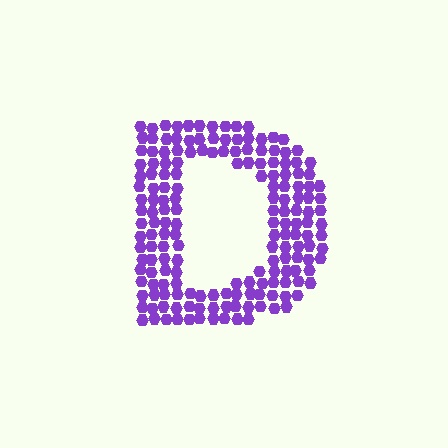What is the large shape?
The large shape is the letter D.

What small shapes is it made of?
It is made of small hexagons.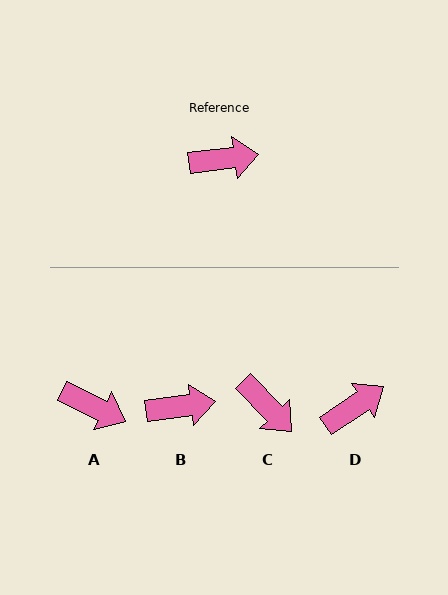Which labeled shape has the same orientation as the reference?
B.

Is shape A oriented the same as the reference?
No, it is off by about 33 degrees.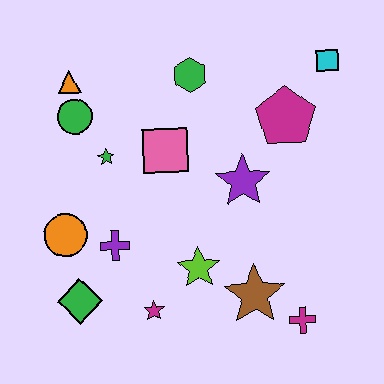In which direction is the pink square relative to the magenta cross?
The pink square is above the magenta cross.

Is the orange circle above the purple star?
No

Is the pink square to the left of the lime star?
Yes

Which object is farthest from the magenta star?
The cyan square is farthest from the magenta star.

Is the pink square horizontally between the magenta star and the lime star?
Yes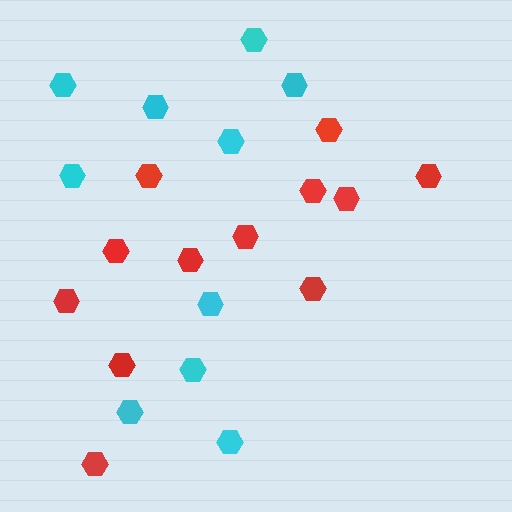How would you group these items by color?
There are 2 groups: one group of red hexagons (12) and one group of cyan hexagons (10).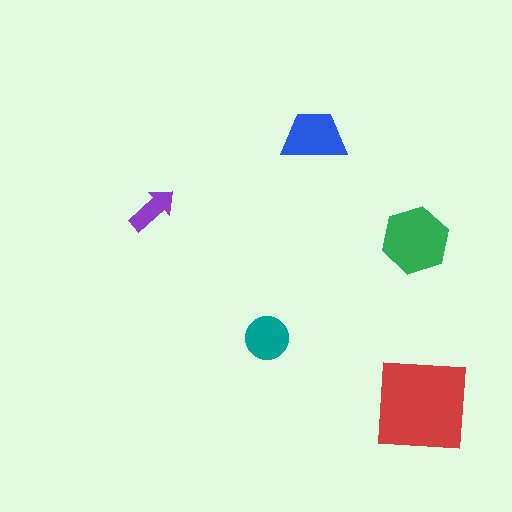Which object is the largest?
The red square.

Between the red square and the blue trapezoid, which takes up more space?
The red square.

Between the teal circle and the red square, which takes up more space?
The red square.